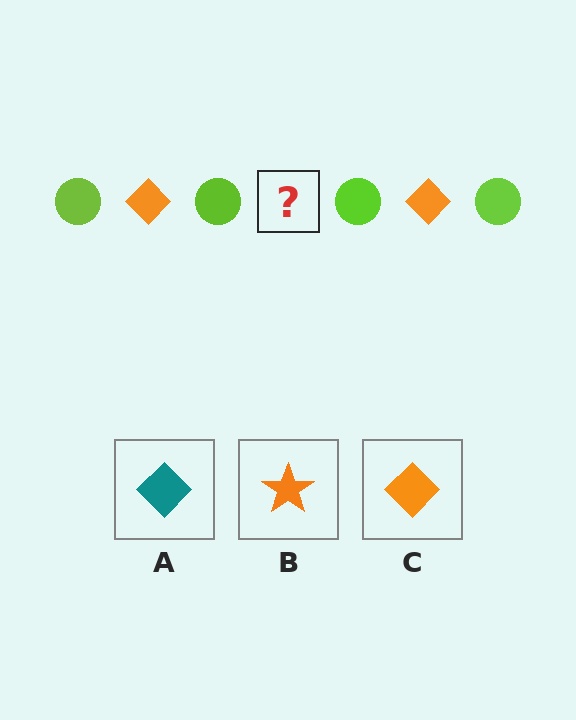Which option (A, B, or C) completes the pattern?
C.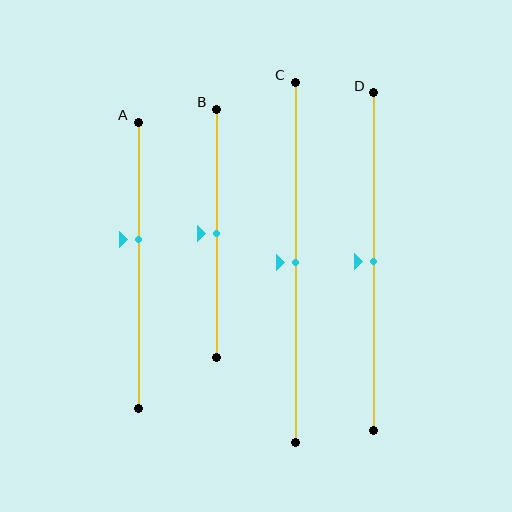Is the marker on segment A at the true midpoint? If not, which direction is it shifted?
No, the marker on segment A is shifted upward by about 9% of the segment length.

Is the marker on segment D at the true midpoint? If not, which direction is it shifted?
Yes, the marker on segment D is at the true midpoint.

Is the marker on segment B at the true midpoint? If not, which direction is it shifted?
Yes, the marker on segment B is at the true midpoint.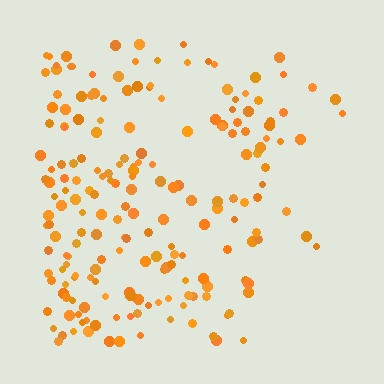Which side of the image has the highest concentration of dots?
The left.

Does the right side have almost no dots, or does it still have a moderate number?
Still a moderate number, just noticeably fewer than the left.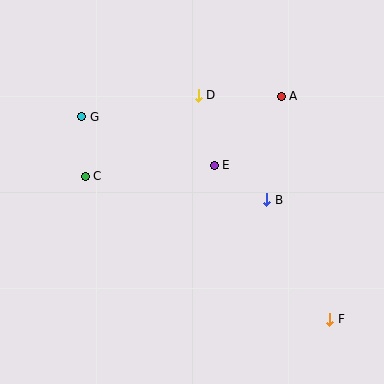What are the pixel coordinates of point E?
Point E is at (214, 165).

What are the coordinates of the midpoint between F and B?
The midpoint between F and B is at (298, 259).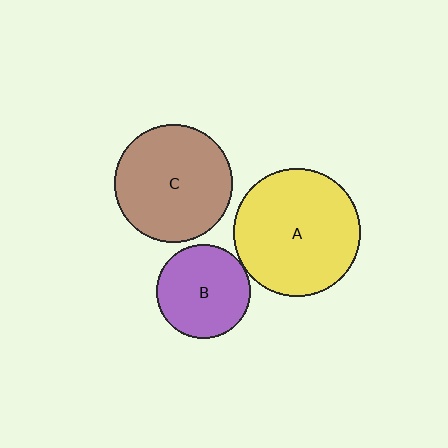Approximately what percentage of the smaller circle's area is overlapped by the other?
Approximately 5%.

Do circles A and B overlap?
Yes.